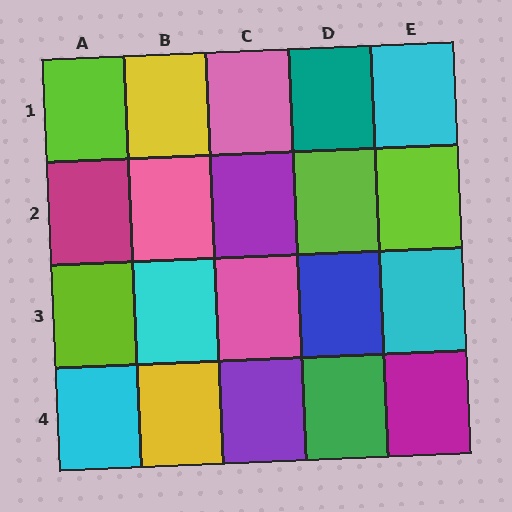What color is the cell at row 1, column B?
Yellow.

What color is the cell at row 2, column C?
Purple.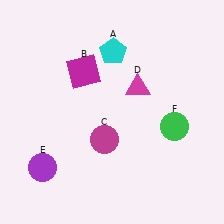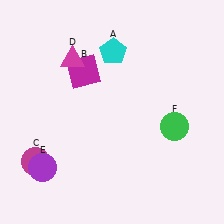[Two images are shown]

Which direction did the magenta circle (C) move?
The magenta circle (C) moved left.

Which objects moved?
The objects that moved are: the magenta circle (C), the magenta triangle (D).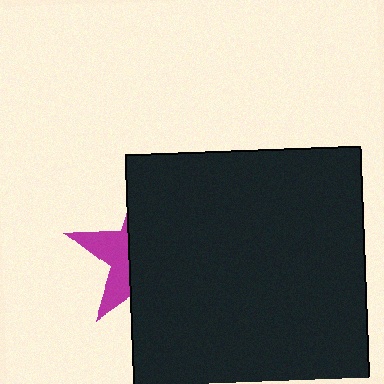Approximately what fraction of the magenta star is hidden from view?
Roughly 67% of the magenta star is hidden behind the black square.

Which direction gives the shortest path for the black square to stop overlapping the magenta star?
Moving right gives the shortest separation.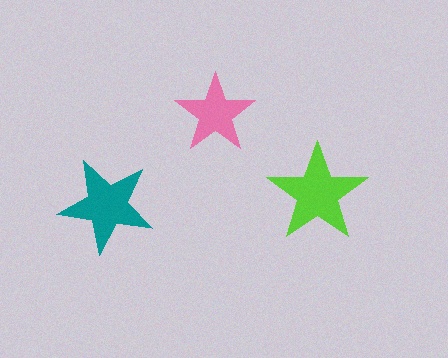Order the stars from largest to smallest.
the lime one, the teal one, the pink one.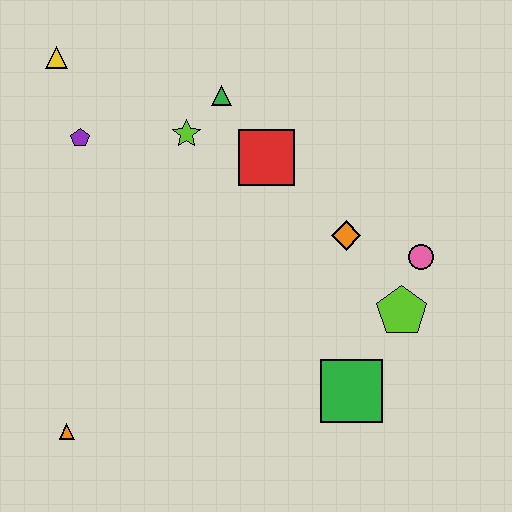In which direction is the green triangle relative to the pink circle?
The green triangle is to the left of the pink circle.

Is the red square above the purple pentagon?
No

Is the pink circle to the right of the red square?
Yes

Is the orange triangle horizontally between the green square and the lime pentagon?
No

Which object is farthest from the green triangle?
The orange triangle is farthest from the green triangle.